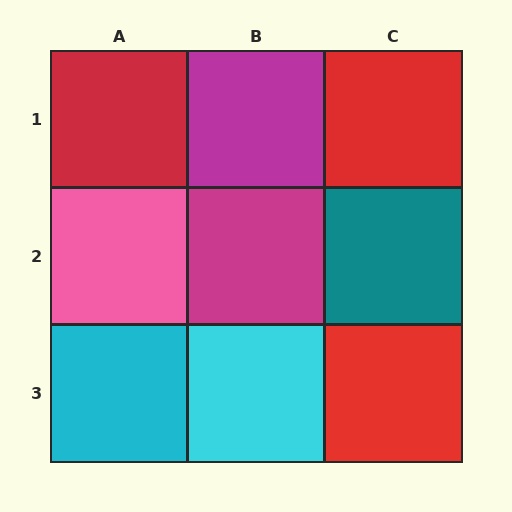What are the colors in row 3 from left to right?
Cyan, cyan, red.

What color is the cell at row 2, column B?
Magenta.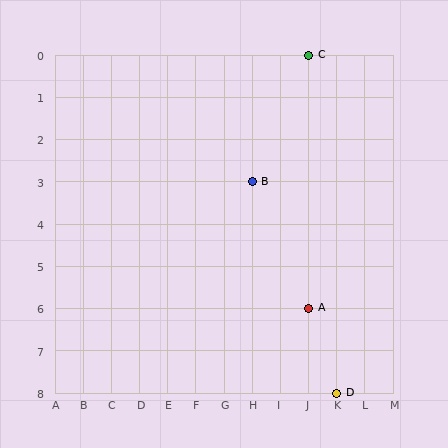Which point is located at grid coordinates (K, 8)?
Point D is at (K, 8).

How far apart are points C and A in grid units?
Points C and A are 6 rows apart.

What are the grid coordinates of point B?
Point B is at grid coordinates (H, 3).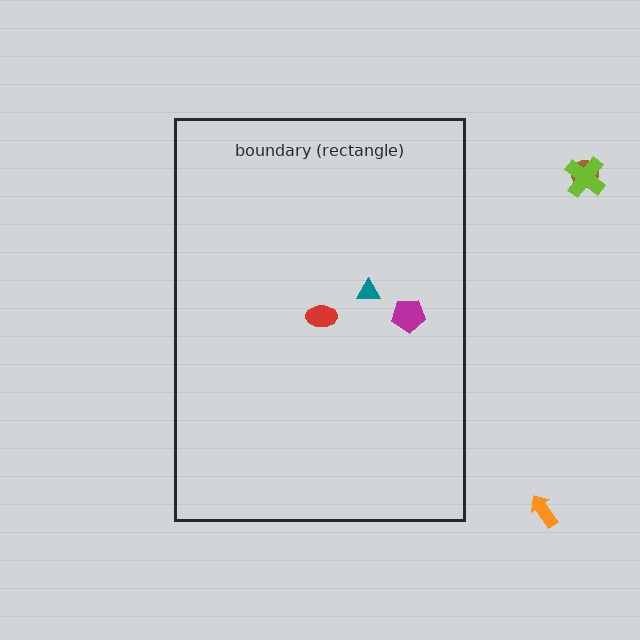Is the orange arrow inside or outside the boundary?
Outside.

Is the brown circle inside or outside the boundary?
Outside.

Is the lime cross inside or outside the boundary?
Outside.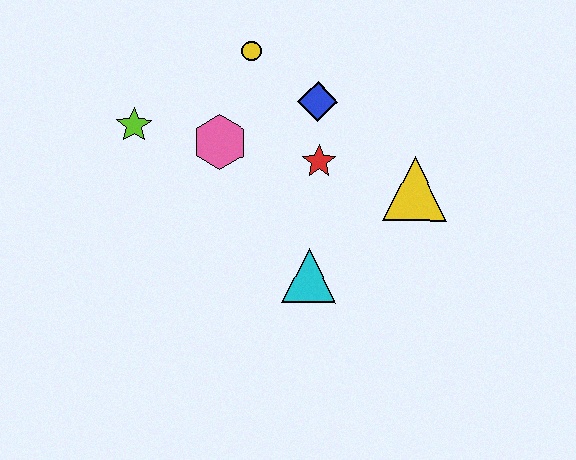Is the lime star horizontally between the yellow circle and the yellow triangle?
No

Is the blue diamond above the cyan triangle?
Yes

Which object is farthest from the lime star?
The yellow triangle is farthest from the lime star.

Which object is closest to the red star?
The blue diamond is closest to the red star.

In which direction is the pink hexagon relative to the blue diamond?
The pink hexagon is to the left of the blue diamond.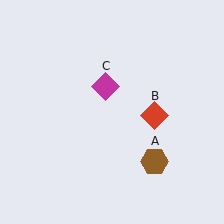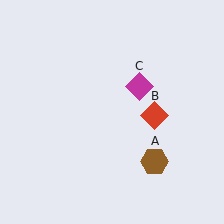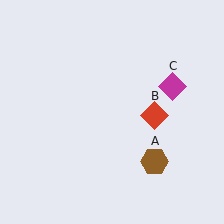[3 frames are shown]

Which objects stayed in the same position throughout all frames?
Brown hexagon (object A) and red diamond (object B) remained stationary.